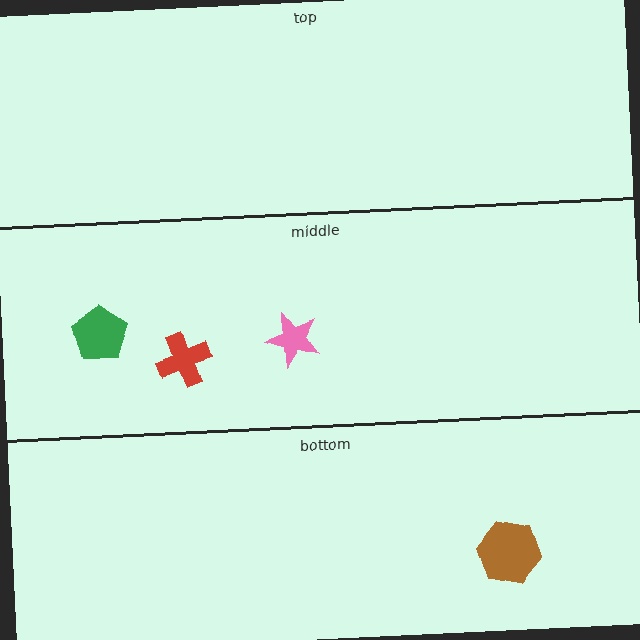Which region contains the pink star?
The middle region.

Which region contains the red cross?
The middle region.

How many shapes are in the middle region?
3.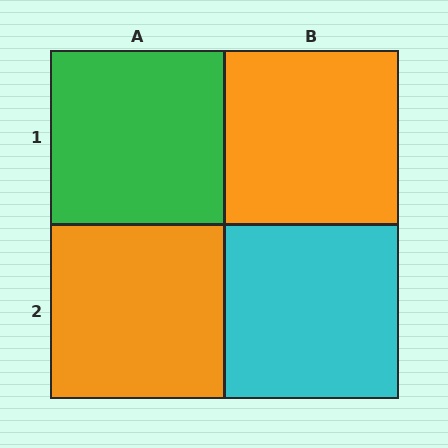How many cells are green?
1 cell is green.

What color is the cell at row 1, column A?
Green.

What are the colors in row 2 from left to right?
Orange, cyan.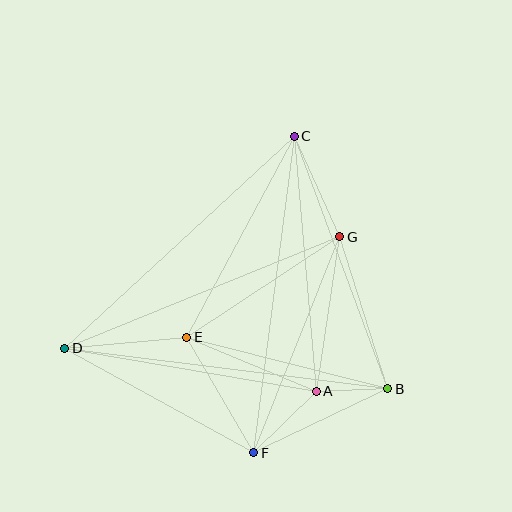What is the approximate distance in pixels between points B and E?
The distance between B and E is approximately 208 pixels.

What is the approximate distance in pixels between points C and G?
The distance between C and G is approximately 110 pixels.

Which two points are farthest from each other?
Points B and D are farthest from each other.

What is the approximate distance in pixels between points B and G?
The distance between B and G is approximately 160 pixels.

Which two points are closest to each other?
Points A and B are closest to each other.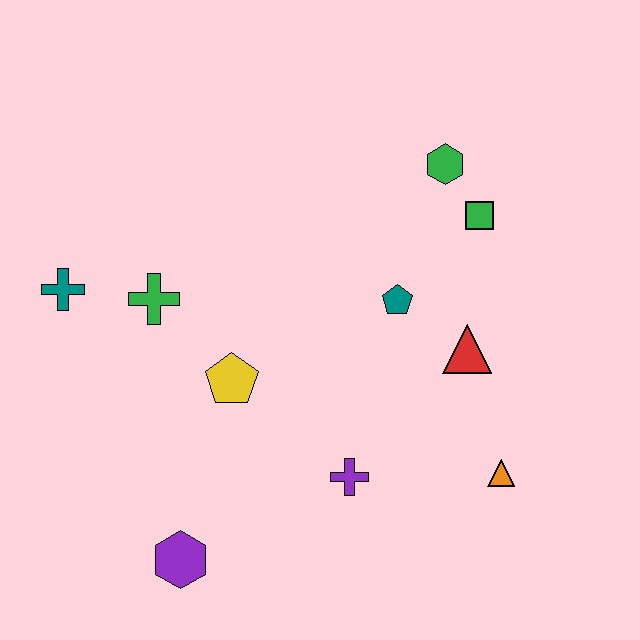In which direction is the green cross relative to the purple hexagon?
The green cross is above the purple hexagon.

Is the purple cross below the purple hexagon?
No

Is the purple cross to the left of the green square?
Yes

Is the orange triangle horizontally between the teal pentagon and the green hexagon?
No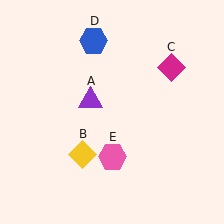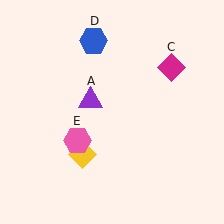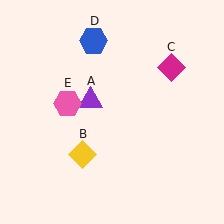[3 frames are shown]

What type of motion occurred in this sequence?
The pink hexagon (object E) rotated clockwise around the center of the scene.